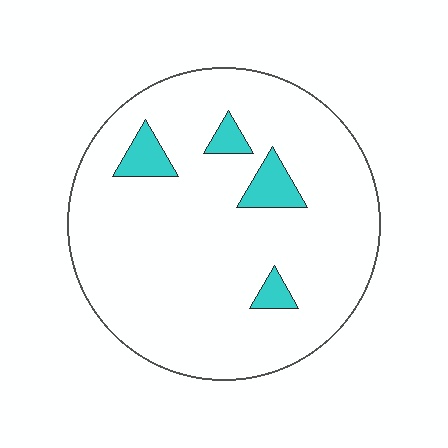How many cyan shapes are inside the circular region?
4.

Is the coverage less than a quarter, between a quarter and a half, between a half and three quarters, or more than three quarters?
Less than a quarter.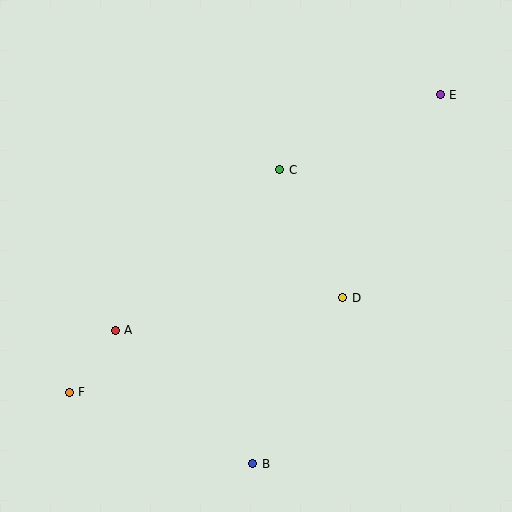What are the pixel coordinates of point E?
Point E is at (440, 95).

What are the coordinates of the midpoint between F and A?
The midpoint between F and A is at (92, 361).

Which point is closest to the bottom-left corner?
Point F is closest to the bottom-left corner.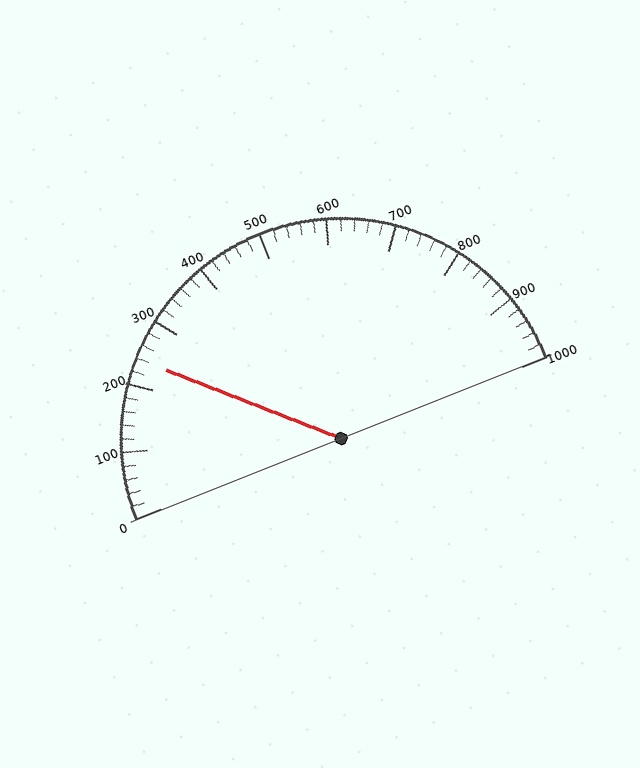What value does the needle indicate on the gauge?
The needle indicates approximately 240.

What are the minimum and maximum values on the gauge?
The gauge ranges from 0 to 1000.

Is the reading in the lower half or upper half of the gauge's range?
The reading is in the lower half of the range (0 to 1000).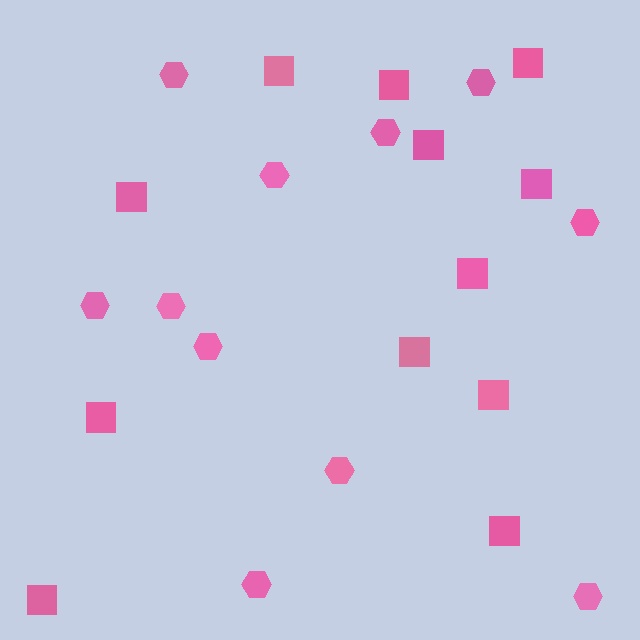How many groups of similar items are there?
There are 2 groups: one group of squares (12) and one group of hexagons (11).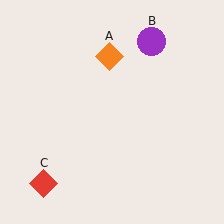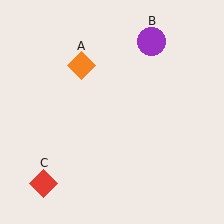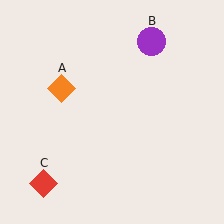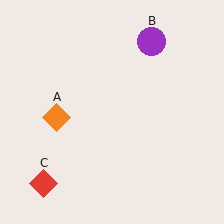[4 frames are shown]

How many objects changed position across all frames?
1 object changed position: orange diamond (object A).